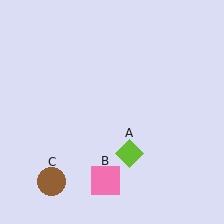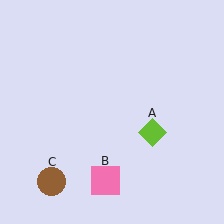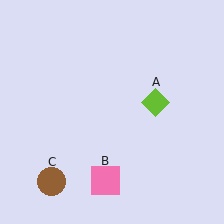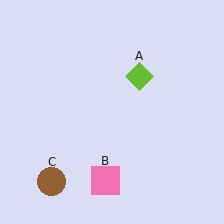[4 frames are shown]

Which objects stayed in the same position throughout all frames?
Pink square (object B) and brown circle (object C) remained stationary.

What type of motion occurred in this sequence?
The lime diamond (object A) rotated counterclockwise around the center of the scene.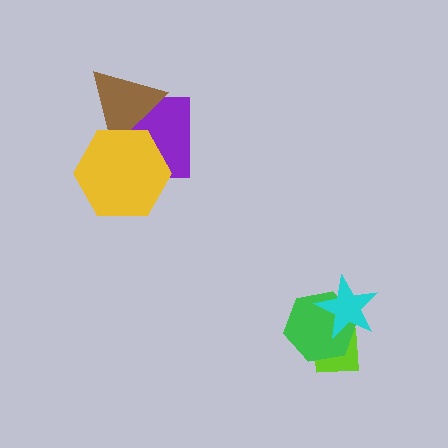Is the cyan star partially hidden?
No, no other shape covers it.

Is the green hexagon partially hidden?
Yes, it is partially covered by another shape.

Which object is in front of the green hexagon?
The cyan star is in front of the green hexagon.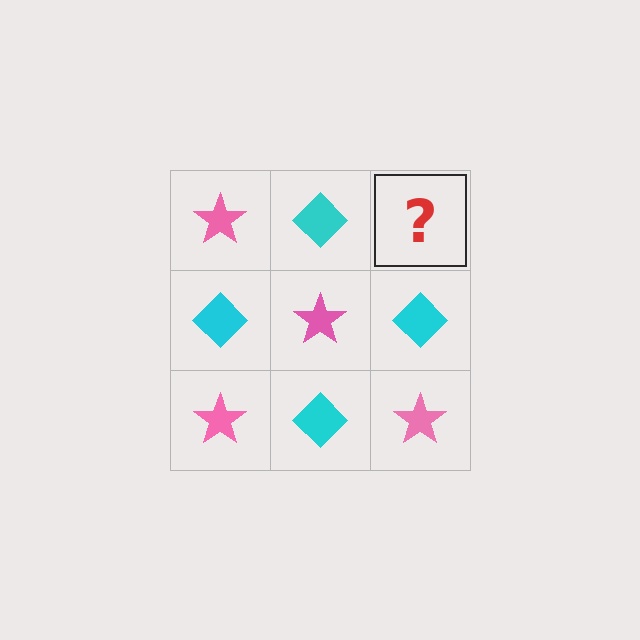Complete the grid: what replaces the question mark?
The question mark should be replaced with a pink star.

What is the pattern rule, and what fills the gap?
The rule is that it alternates pink star and cyan diamond in a checkerboard pattern. The gap should be filled with a pink star.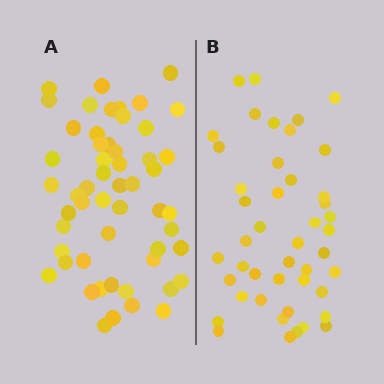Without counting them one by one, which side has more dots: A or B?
Region A (the left region) has more dots.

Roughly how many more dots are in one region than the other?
Region A has roughly 8 or so more dots than region B.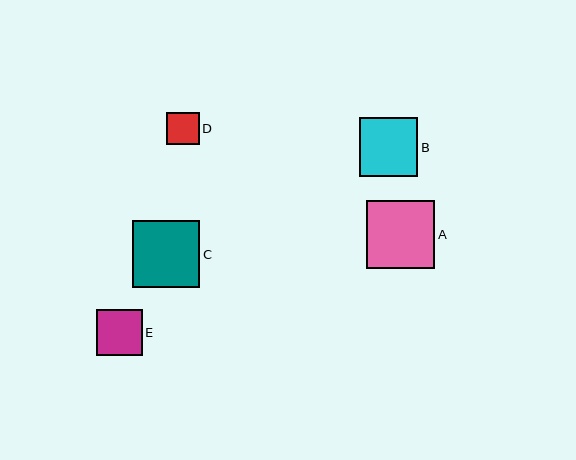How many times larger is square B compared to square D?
Square B is approximately 1.8 times the size of square D.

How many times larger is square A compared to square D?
Square A is approximately 2.1 times the size of square D.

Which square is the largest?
Square A is the largest with a size of approximately 69 pixels.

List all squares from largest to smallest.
From largest to smallest: A, C, B, E, D.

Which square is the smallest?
Square D is the smallest with a size of approximately 33 pixels.